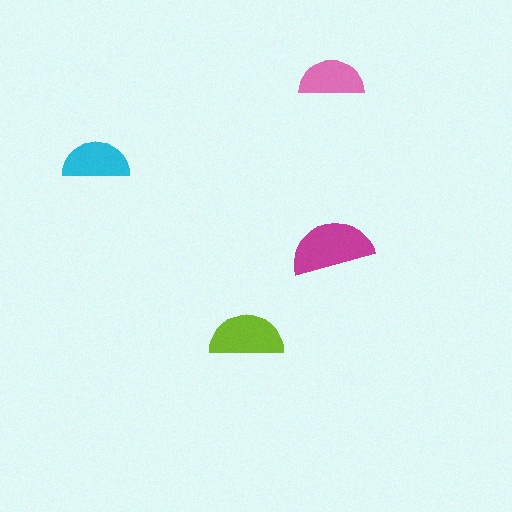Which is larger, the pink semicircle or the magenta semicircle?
The magenta one.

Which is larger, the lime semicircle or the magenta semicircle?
The magenta one.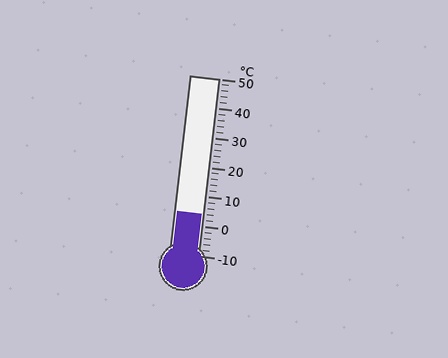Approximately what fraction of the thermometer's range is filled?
The thermometer is filled to approximately 25% of its range.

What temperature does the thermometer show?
The thermometer shows approximately 4°C.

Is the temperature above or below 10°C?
The temperature is below 10°C.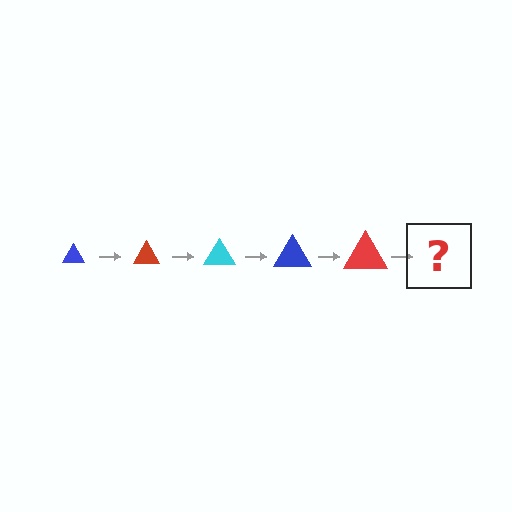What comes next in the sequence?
The next element should be a cyan triangle, larger than the previous one.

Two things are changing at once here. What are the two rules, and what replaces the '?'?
The two rules are that the triangle grows larger each step and the color cycles through blue, red, and cyan. The '?' should be a cyan triangle, larger than the previous one.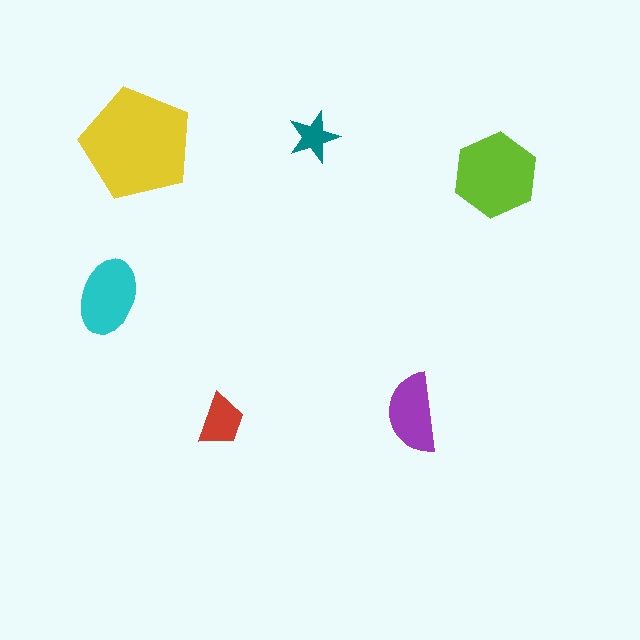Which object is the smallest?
The teal star.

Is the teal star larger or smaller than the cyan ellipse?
Smaller.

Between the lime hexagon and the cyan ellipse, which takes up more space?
The lime hexagon.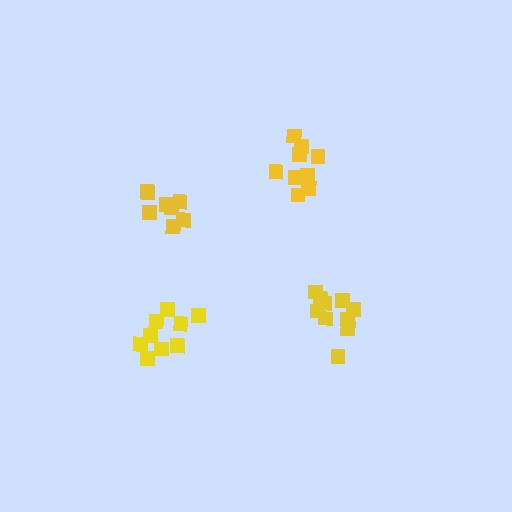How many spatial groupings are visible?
There are 4 spatial groupings.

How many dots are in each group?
Group 1: 9 dots, Group 2: 11 dots, Group 3: 8 dots, Group 4: 9 dots (37 total).